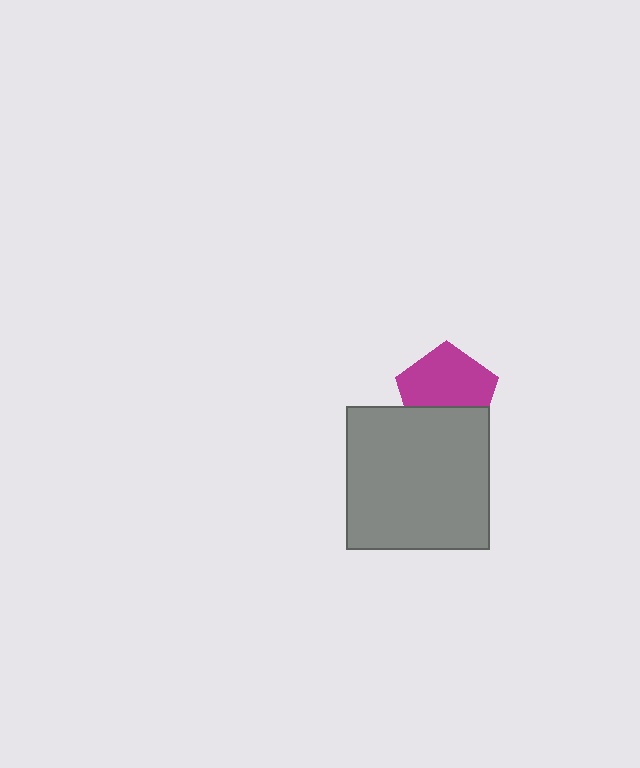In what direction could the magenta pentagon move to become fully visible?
The magenta pentagon could move up. That would shift it out from behind the gray square entirely.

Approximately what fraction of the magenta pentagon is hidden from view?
Roughly 36% of the magenta pentagon is hidden behind the gray square.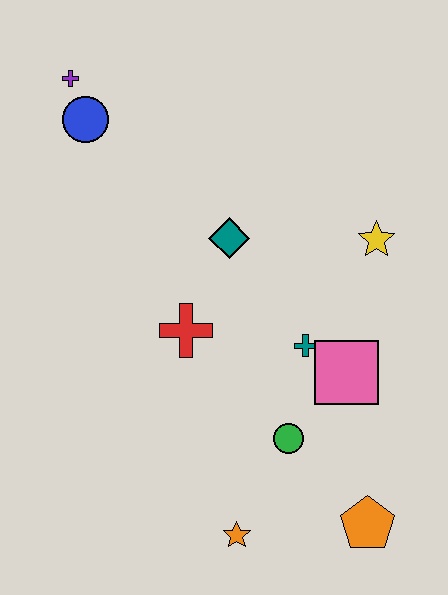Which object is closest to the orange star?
The green circle is closest to the orange star.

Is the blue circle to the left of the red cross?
Yes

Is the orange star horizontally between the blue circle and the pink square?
Yes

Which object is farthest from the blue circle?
The orange pentagon is farthest from the blue circle.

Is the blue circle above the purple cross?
No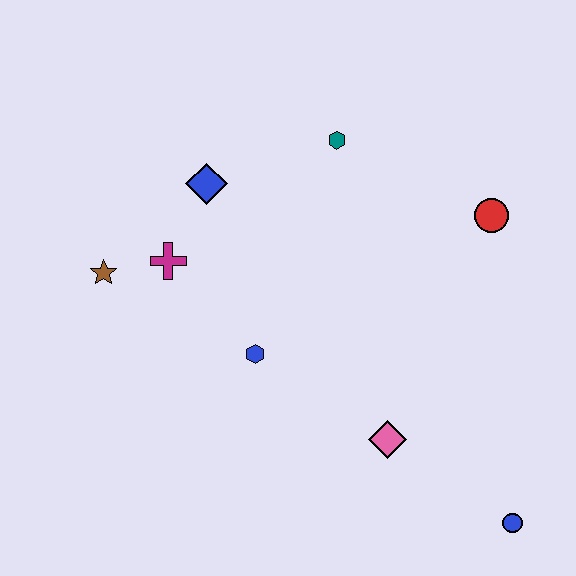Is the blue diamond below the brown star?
No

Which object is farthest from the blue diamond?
The blue circle is farthest from the blue diamond.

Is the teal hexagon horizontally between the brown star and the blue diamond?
No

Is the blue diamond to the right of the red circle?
No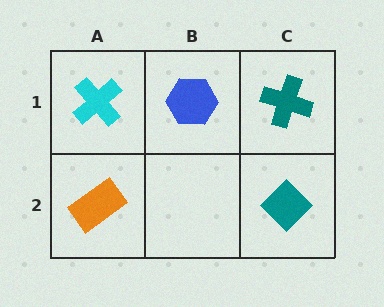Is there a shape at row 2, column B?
No, that cell is empty.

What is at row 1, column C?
A teal cross.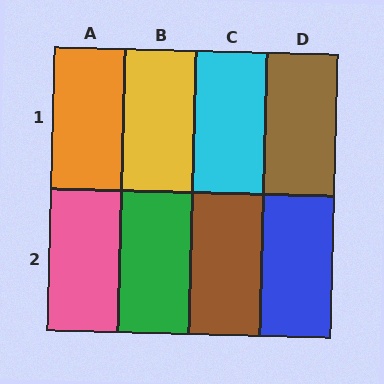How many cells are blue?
1 cell is blue.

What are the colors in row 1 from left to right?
Orange, yellow, cyan, brown.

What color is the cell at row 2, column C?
Brown.